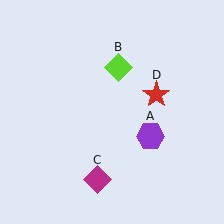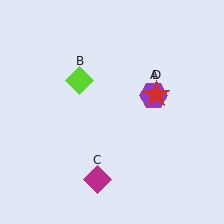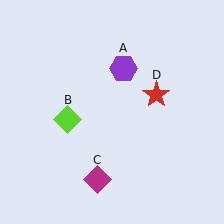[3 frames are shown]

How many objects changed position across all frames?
2 objects changed position: purple hexagon (object A), lime diamond (object B).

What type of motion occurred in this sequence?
The purple hexagon (object A), lime diamond (object B) rotated counterclockwise around the center of the scene.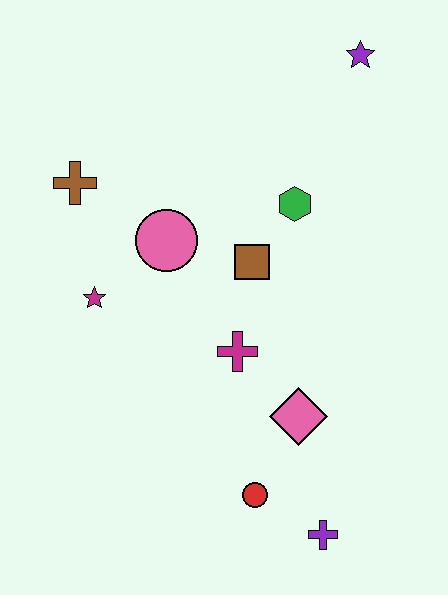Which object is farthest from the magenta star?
The purple star is farthest from the magenta star.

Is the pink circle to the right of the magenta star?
Yes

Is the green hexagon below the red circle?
No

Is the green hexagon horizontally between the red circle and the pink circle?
No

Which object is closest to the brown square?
The green hexagon is closest to the brown square.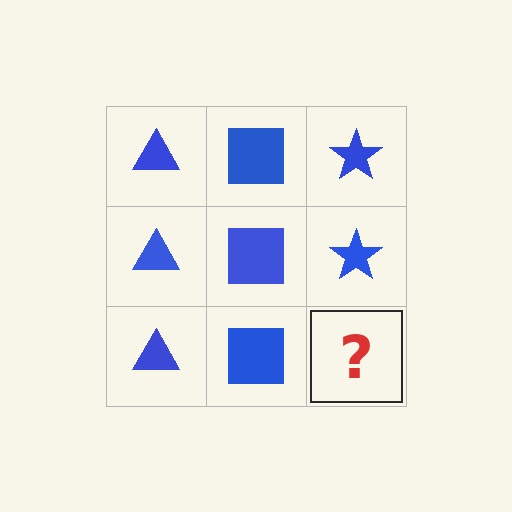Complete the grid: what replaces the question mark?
The question mark should be replaced with a blue star.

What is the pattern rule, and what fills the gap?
The rule is that each column has a consistent shape. The gap should be filled with a blue star.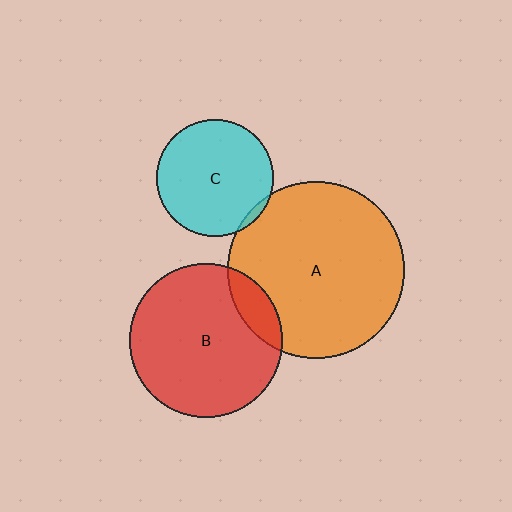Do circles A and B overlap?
Yes.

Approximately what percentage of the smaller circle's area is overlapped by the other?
Approximately 15%.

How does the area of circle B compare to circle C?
Approximately 1.7 times.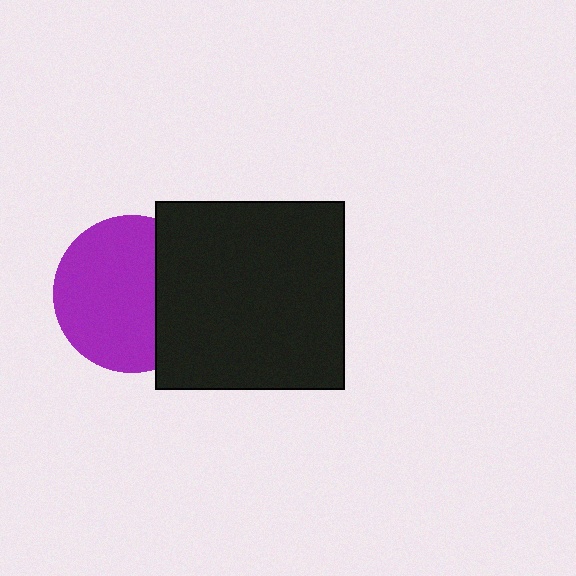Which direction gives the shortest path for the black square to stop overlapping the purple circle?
Moving right gives the shortest separation.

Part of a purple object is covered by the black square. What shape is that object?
It is a circle.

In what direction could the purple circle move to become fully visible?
The purple circle could move left. That would shift it out from behind the black square entirely.